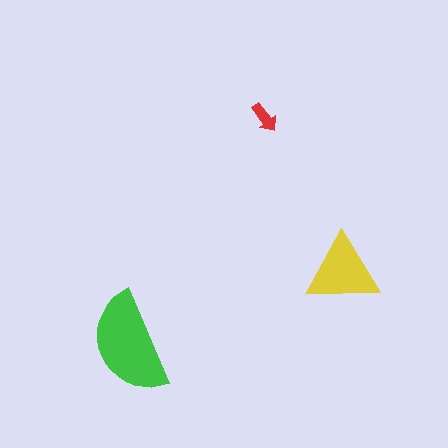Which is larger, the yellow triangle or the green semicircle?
The green semicircle.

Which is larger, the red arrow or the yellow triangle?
The yellow triangle.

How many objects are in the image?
There are 3 objects in the image.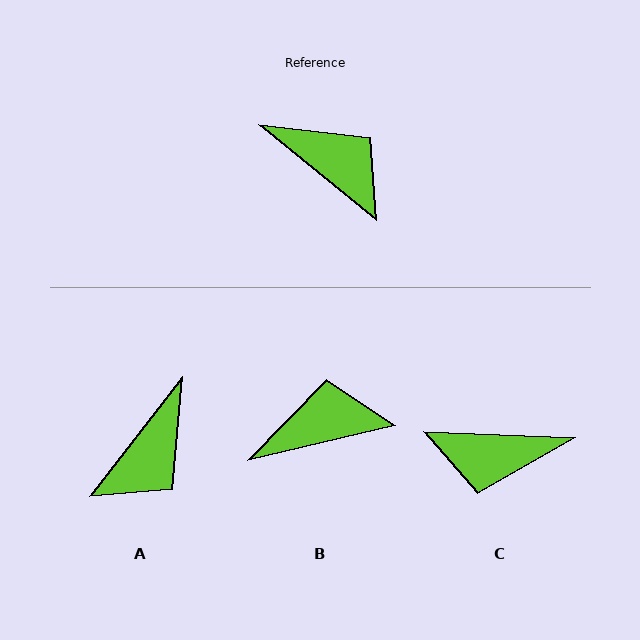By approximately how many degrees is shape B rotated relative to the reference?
Approximately 52 degrees counter-clockwise.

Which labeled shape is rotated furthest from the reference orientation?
C, about 144 degrees away.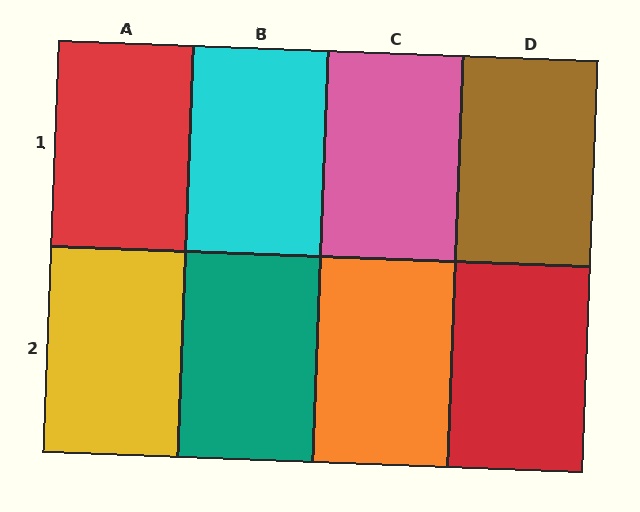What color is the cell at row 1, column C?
Pink.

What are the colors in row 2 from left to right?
Yellow, teal, orange, red.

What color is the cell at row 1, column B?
Cyan.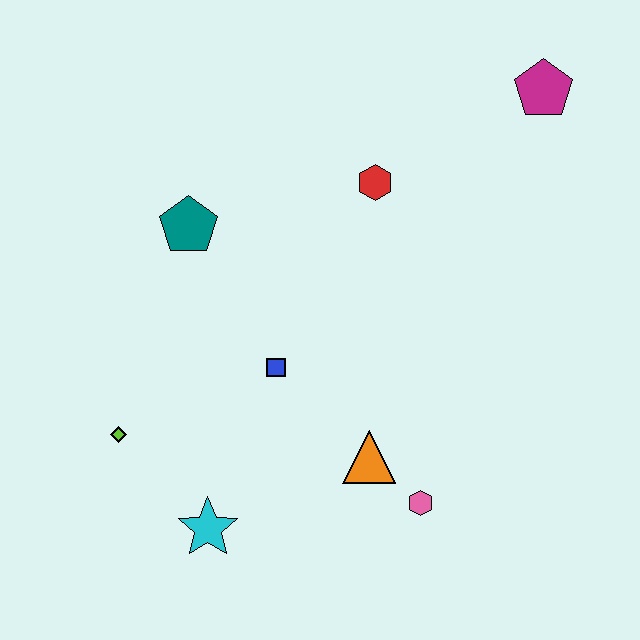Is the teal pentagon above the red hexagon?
No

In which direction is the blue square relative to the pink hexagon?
The blue square is to the left of the pink hexagon.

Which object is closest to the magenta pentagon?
The red hexagon is closest to the magenta pentagon.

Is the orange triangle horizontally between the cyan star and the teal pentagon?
No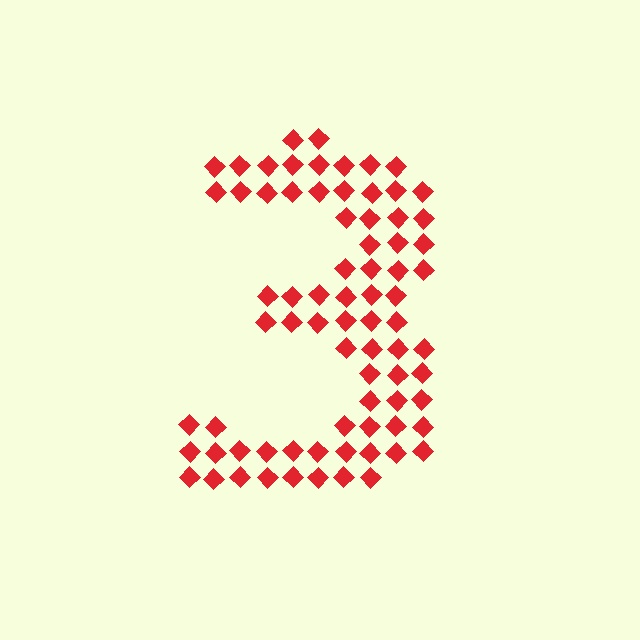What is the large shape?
The large shape is the digit 3.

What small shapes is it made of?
It is made of small diamonds.